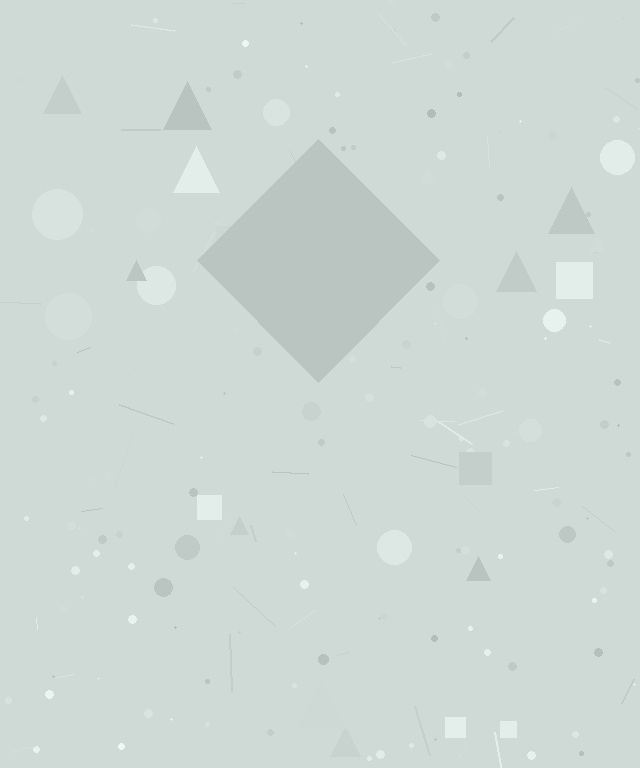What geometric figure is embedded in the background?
A diamond is embedded in the background.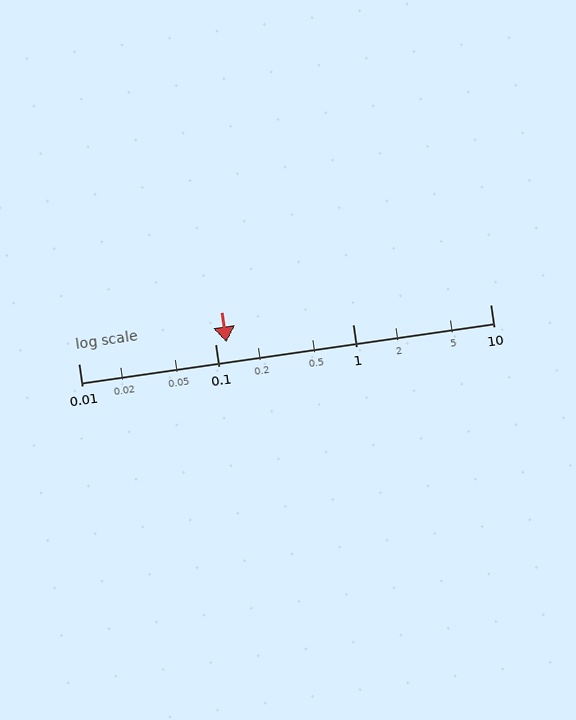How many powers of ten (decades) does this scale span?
The scale spans 3 decades, from 0.01 to 10.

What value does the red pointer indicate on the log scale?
The pointer indicates approximately 0.12.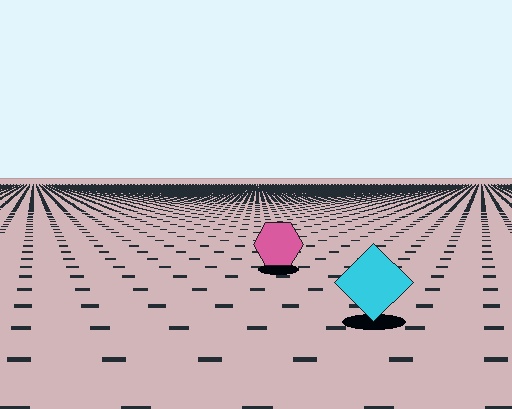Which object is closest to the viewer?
The cyan diamond is closest. The texture marks near it are larger and more spread out.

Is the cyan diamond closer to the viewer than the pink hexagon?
Yes. The cyan diamond is closer — you can tell from the texture gradient: the ground texture is coarser near it.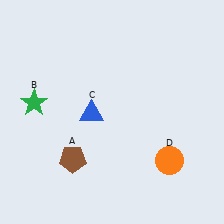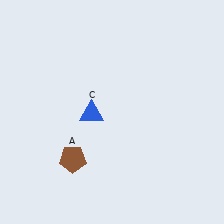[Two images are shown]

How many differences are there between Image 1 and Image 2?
There are 2 differences between the two images.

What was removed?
The orange circle (D), the green star (B) were removed in Image 2.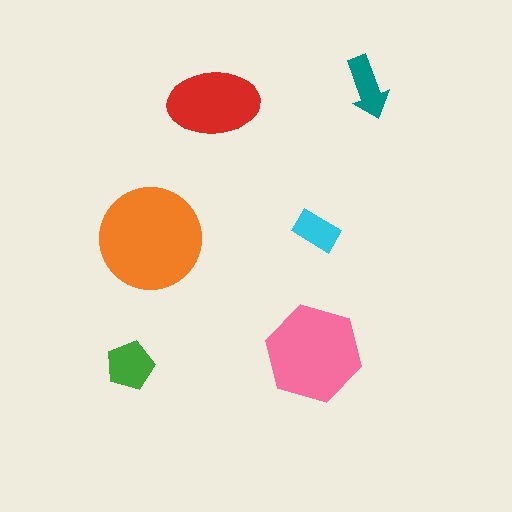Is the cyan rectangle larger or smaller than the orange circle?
Smaller.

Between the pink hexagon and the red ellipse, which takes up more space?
The pink hexagon.